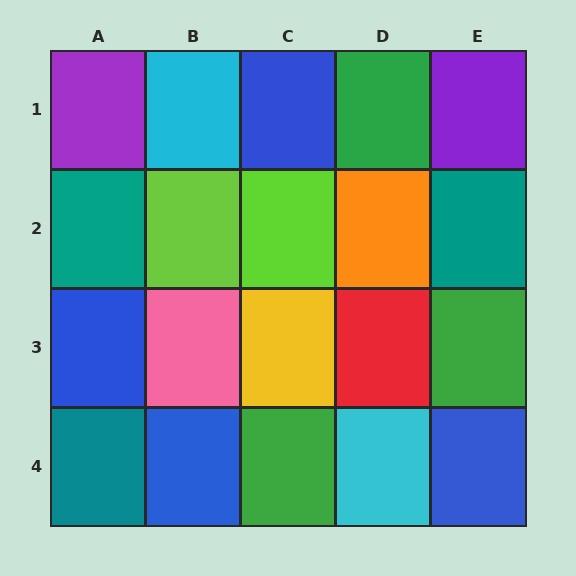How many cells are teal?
3 cells are teal.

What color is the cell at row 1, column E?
Purple.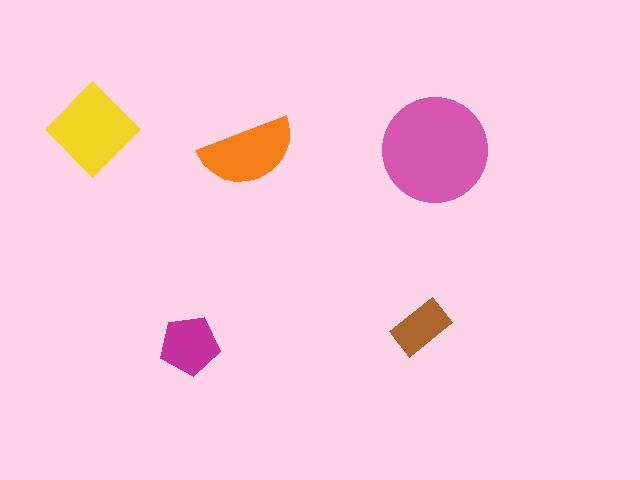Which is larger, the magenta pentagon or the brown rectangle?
The magenta pentagon.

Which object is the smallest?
The brown rectangle.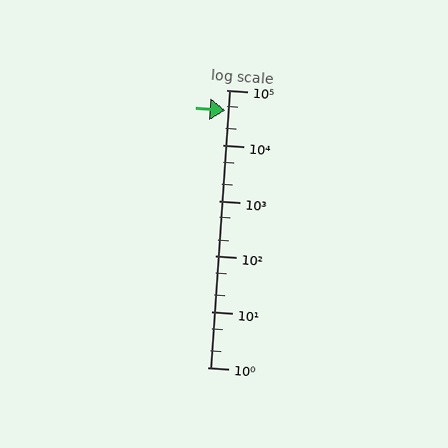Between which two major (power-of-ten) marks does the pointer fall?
The pointer is between 10000 and 100000.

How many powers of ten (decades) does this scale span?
The scale spans 5 decades, from 1 to 100000.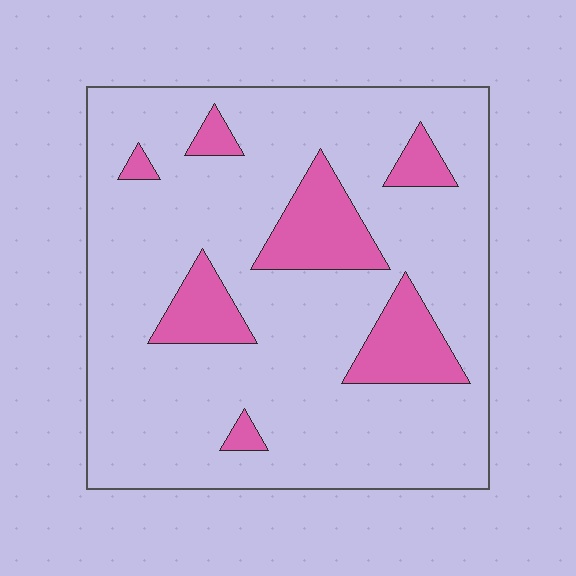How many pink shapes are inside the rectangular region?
7.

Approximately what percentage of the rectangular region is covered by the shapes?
Approximately 15%.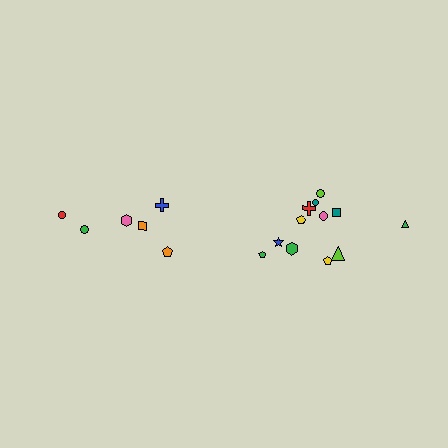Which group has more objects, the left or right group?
The right group.